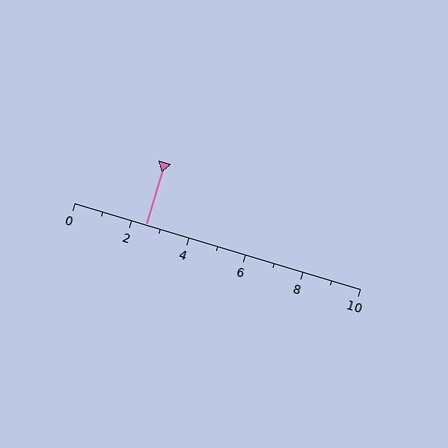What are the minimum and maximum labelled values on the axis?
The axis runs from 0 to 10.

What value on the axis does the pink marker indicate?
The marker indicates approximately 2.5.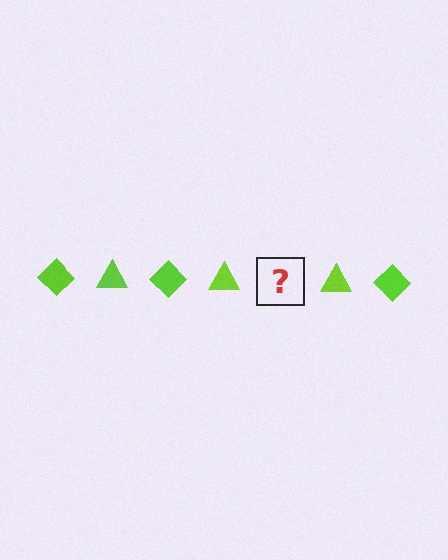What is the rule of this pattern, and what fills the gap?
The rule is that the pattern cycles through diamond, triangle shapes in lime. The gap should be filled with a lime diamond.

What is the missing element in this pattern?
The missing element is a lime diamond.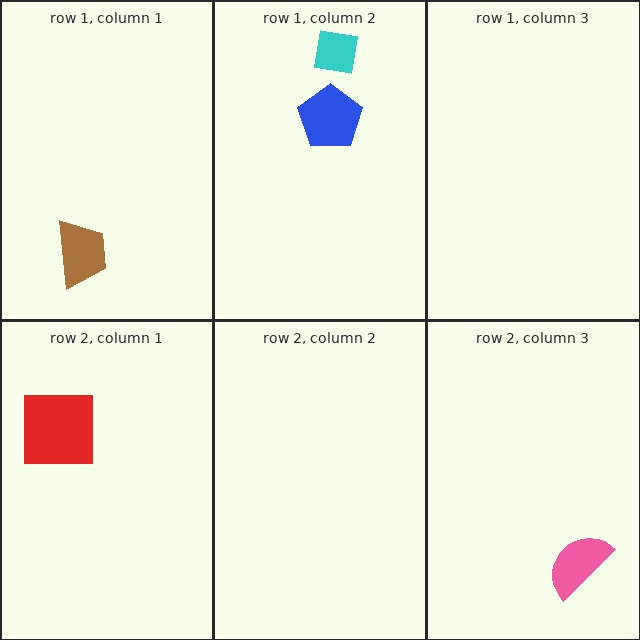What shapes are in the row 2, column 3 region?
The pink semicircle.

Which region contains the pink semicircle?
The row 2, column 3 region.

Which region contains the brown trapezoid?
The row 1, column 1 region.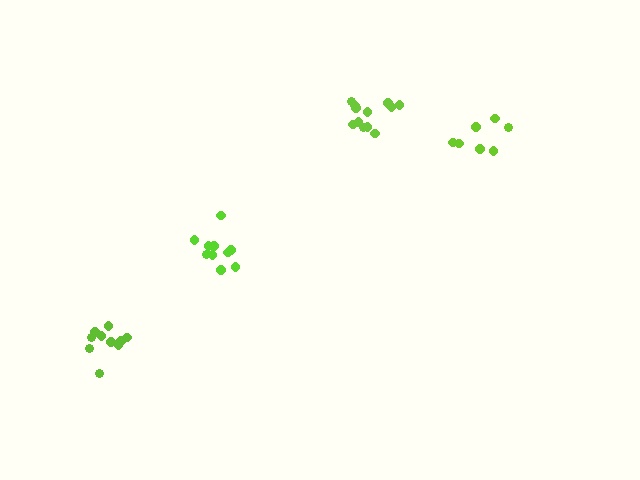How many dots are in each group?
Group 1: 12 dots, Group 2: 7 dots, Group 3: 10 dots, Group 4: 10 dots (39 total).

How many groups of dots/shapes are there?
There are 4 groups.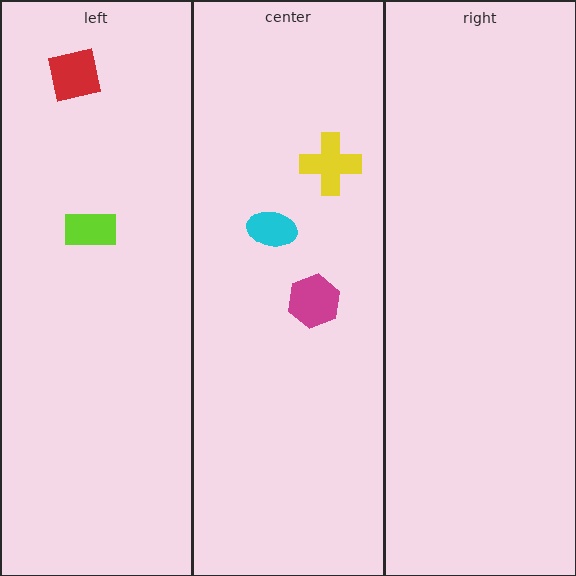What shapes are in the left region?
The red square, the lime rectangle.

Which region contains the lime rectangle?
The left region.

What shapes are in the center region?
The magenta hexagon, the yellow cross, the cyan ellipse.